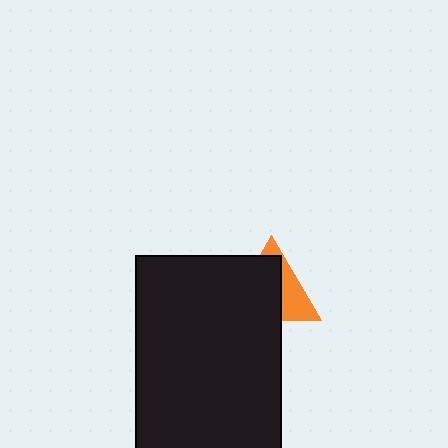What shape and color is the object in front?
The object in front is a black rectangle.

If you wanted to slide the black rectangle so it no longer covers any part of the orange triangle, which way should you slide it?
Slide it toward the lower-left — that is the most direct way to separate the two shapes.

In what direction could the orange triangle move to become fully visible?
The orange triangle could move toward the upper-right. That would shift it out from behind the black rectangle entirely.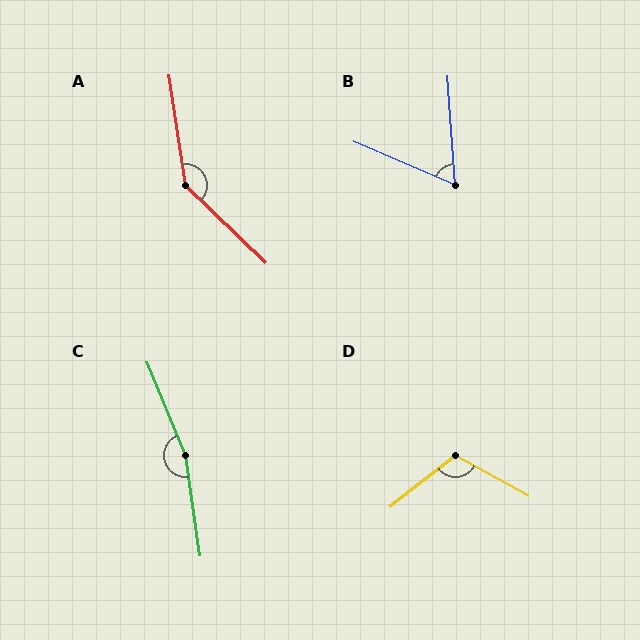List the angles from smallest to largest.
B (63°), D (113°), A (143°), C (165°).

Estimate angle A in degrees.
Approximately 143 degrees.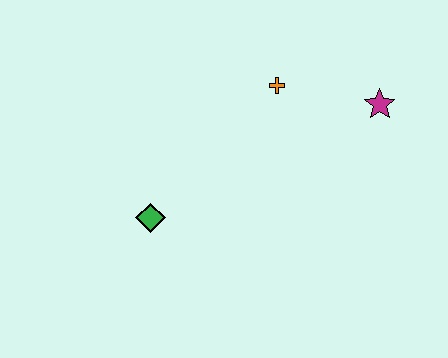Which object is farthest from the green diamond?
The magenta star is farthest from the green diamond.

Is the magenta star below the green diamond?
No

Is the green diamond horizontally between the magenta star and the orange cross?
No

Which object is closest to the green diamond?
The orange cross is closest to the green diamond.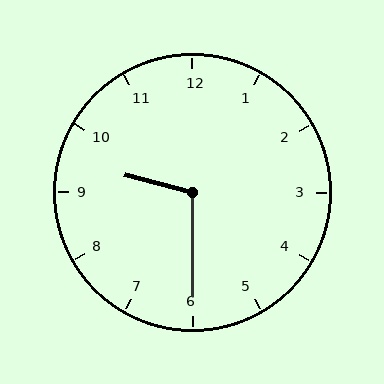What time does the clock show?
9:30.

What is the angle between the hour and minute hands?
Approximately 105 degrees.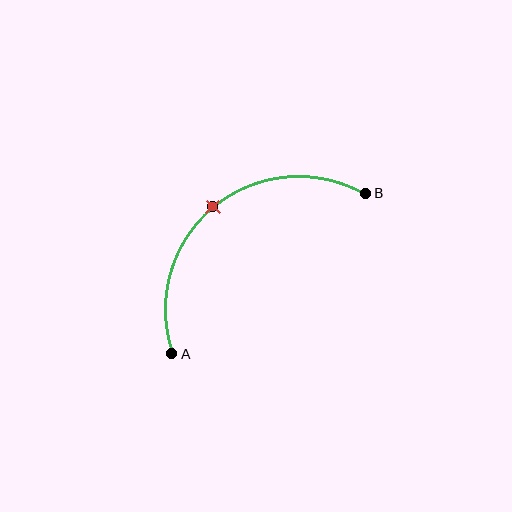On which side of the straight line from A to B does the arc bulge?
The arc bulges above and to the left of the straight line connecting A and B.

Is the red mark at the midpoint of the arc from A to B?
Yes. The red mark lies on the arc at equal arc-length from both A and B — it is the arc midpoint.